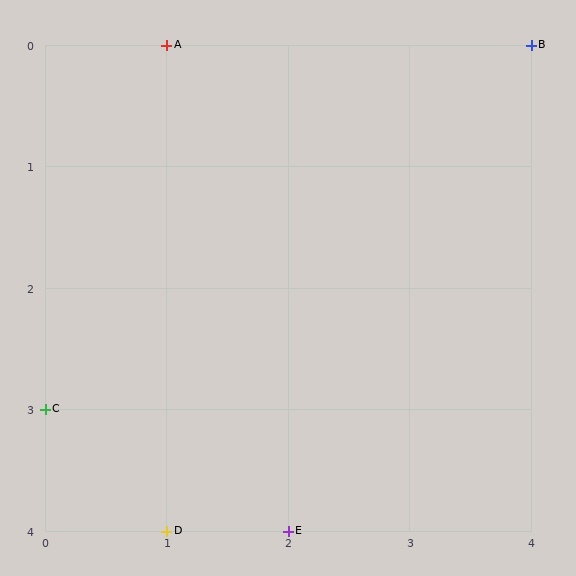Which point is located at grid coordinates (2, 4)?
Point E is at (2, 4).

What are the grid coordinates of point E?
Point E is at grid coordinates (2, 4).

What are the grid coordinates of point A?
Point A is at grid coordinates (1, 0).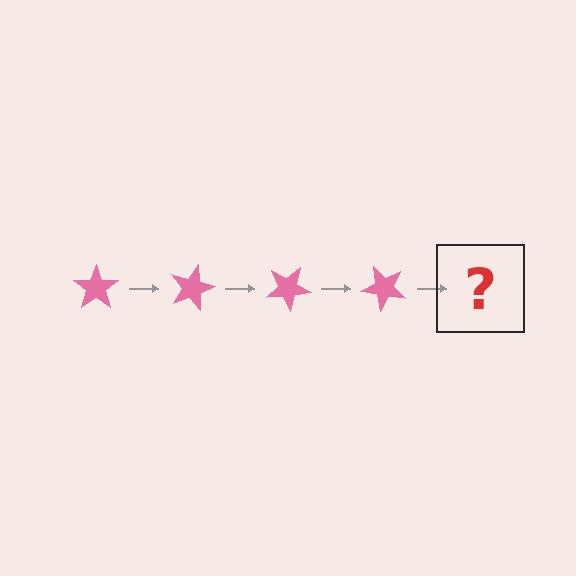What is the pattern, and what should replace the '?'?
The pattern is that the star rotates 15 degrees each step. The '?' should be a pink star rotated 60 degrees.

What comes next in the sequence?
The next element should be a pink star rotated 60 degrees.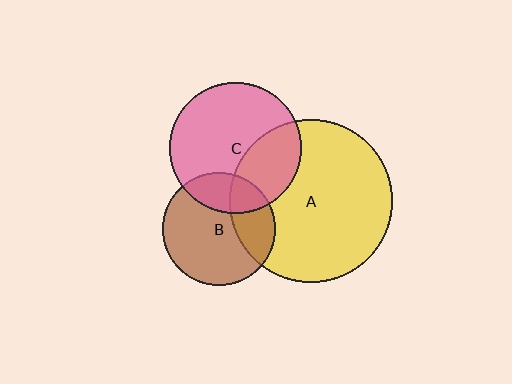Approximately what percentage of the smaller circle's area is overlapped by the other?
Approximately 25%.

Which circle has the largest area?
Circle A (yellow).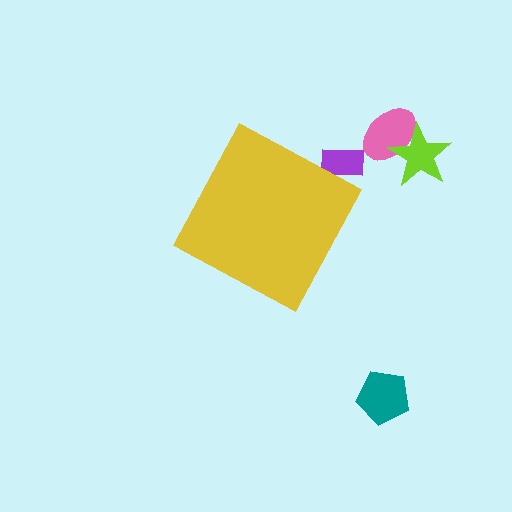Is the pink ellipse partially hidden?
No, the pink ellipse is fully visible.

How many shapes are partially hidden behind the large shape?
1 shape is partially hidden.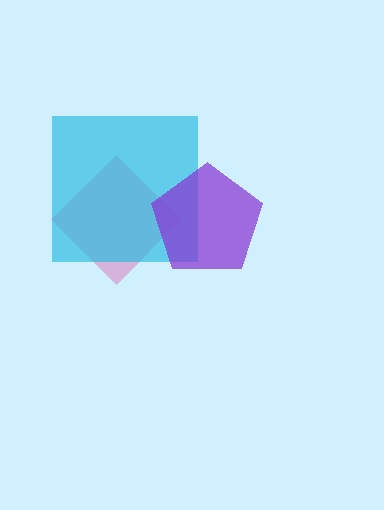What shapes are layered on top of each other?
The layered shapes are: a pink diamond, a cyan square, a purple pentagon.